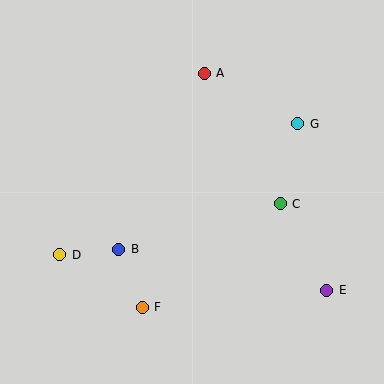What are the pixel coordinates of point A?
Point A is at (204, 73).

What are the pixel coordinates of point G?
Point G is at (298, 124).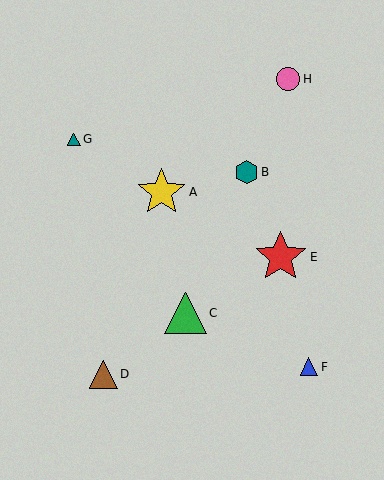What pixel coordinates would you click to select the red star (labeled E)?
Click at (281, 257) to select the red star E.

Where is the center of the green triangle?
The center of the green triangle is at (185, 313).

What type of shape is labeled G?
Shape G is a teal triangle.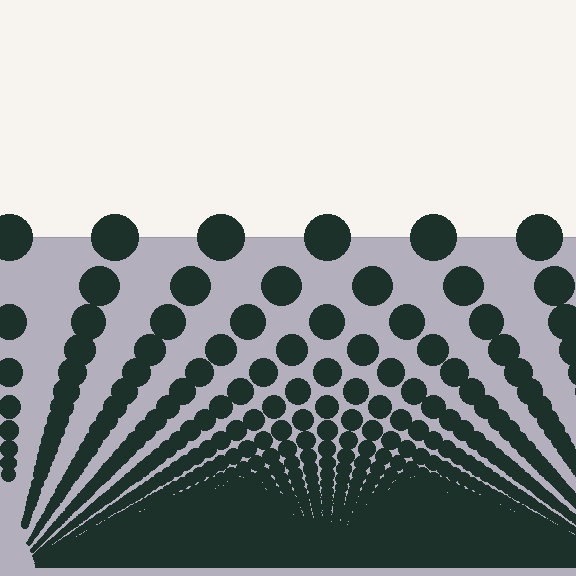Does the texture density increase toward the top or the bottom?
Density increases toward the bottom.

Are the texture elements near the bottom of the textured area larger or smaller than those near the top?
Smaller. The gradient is inverted — elements near the bottom are smaller and denser.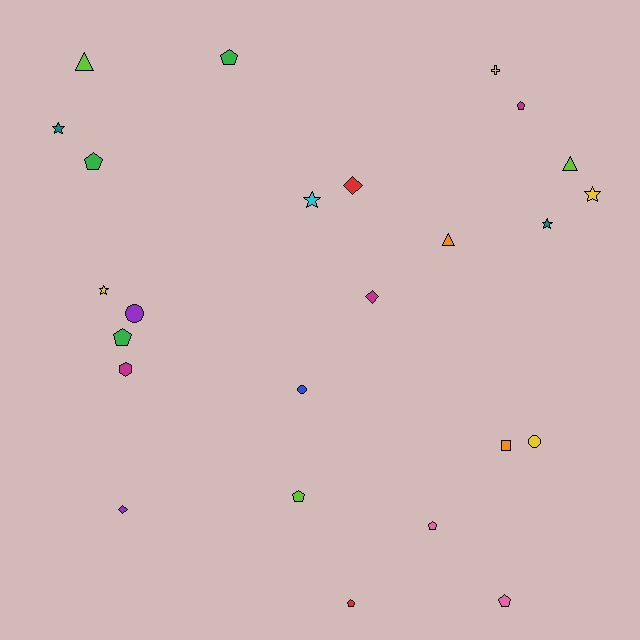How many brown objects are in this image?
There are no brown objects.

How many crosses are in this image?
There is 1 cross.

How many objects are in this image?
There are 25 objects.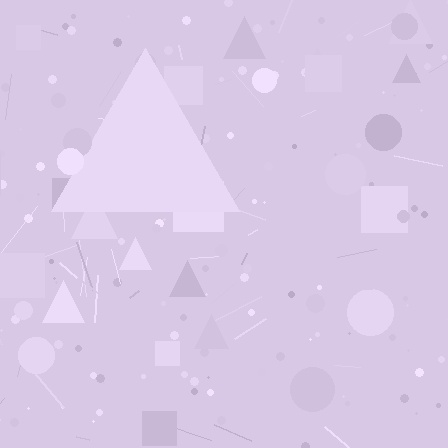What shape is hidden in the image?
A triangle is hidden in the image.